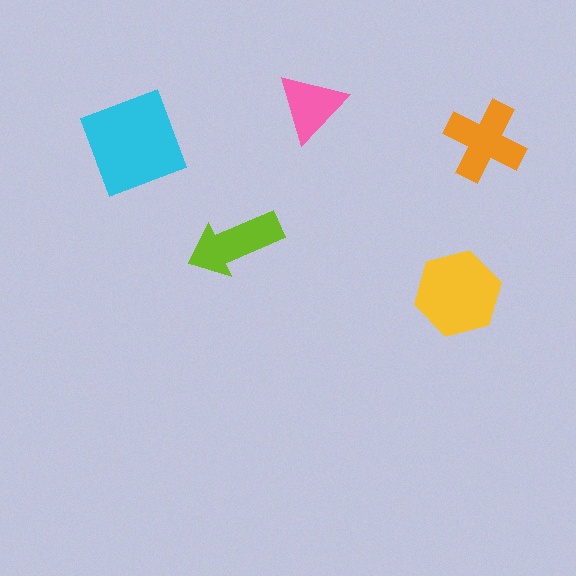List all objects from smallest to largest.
The pink triangle, the lime arrow, the orange cross, the yellow hexagon, the cyan square.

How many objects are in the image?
There are 5 objects in the image.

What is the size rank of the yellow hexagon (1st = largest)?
2nd.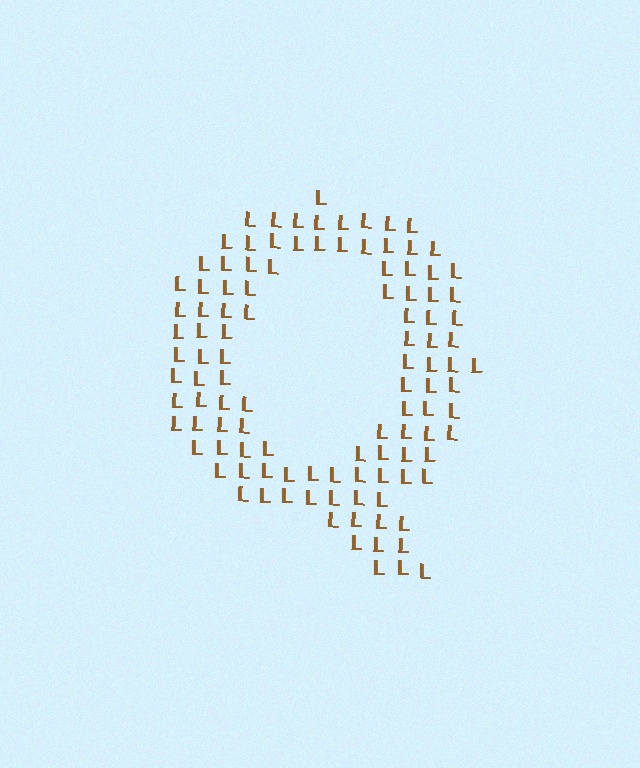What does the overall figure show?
The overall figure shows the letter Q.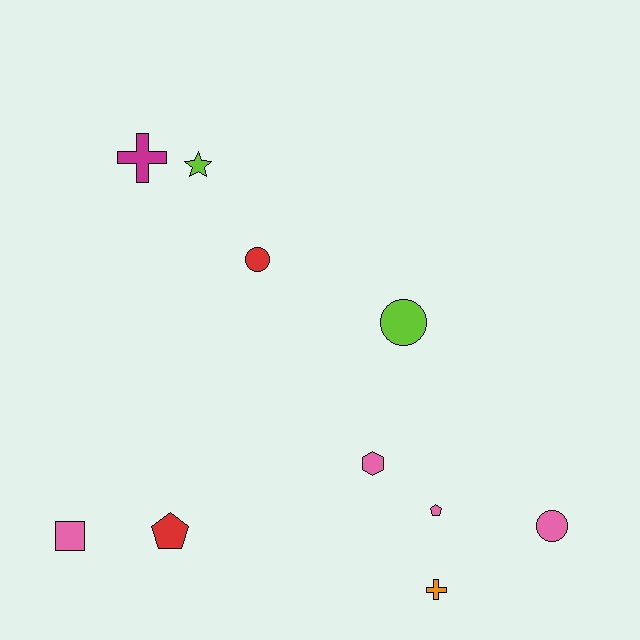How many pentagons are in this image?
There are 2 pentagons.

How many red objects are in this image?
There are 2 red objects.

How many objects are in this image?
There are 10 objects.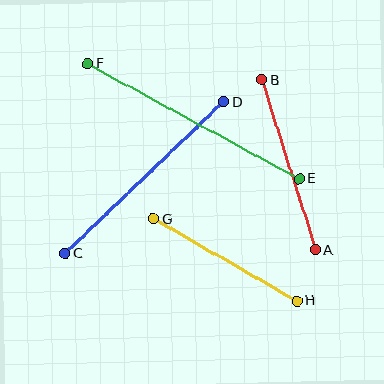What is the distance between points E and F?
The distance is approximately 241 pixels.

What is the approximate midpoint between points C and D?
The midpoint is at approximately (144, 178) pixels.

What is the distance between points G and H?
The distance is approximately 166 pixels.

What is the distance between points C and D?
The distance is approximately 219 pixels.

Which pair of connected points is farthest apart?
Points E and F are farthest apart.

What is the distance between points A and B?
The distance is approximately 178 pixels.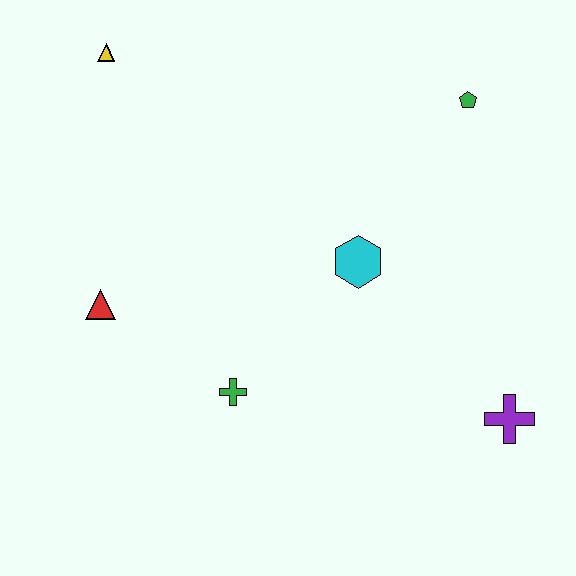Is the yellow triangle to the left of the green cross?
Yes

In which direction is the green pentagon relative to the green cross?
The green pentagon is above the green cross.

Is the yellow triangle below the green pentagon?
No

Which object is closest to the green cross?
The red triangle is closest to the green cross.